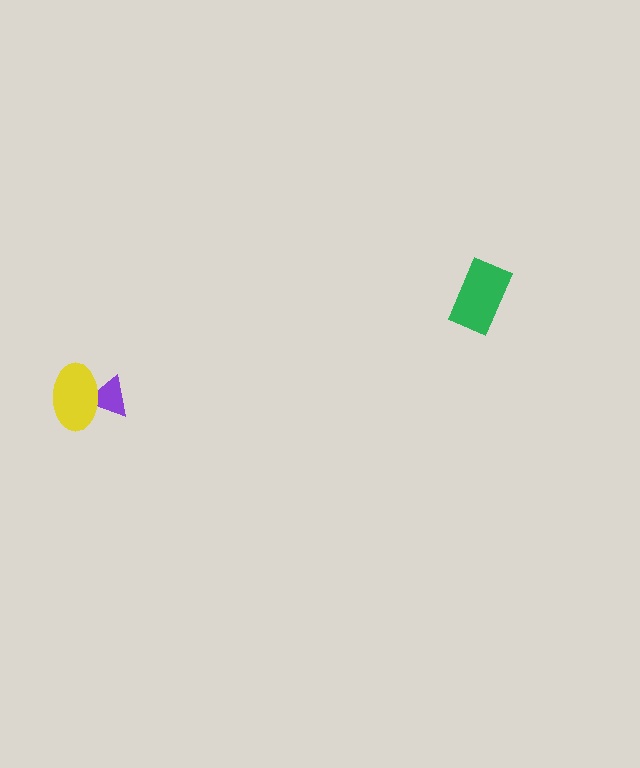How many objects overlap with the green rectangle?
0 objects overlap with the green rectangle.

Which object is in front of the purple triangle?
The yellow ellipse is in front of the purple triangle.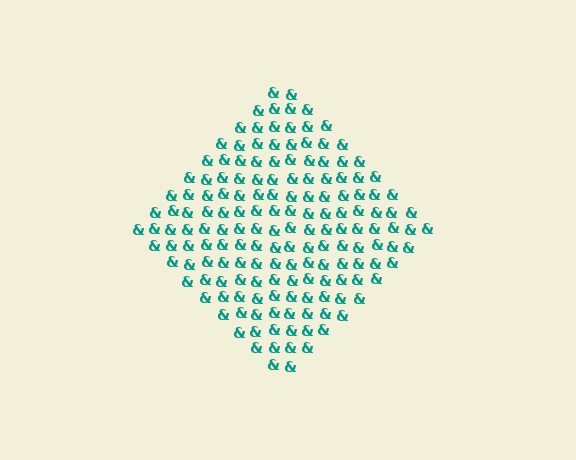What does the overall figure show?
The overall figure shows a diamond.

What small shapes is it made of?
It is made of small ampersands.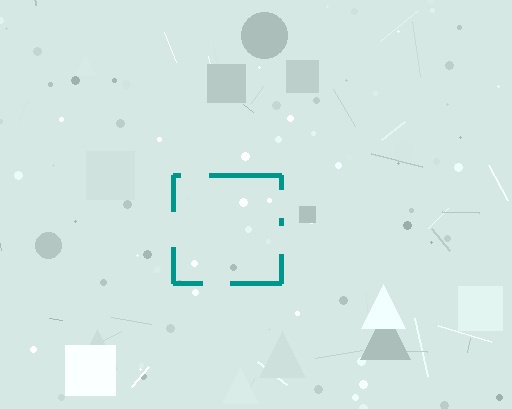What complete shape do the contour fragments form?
The contour fragments form a square.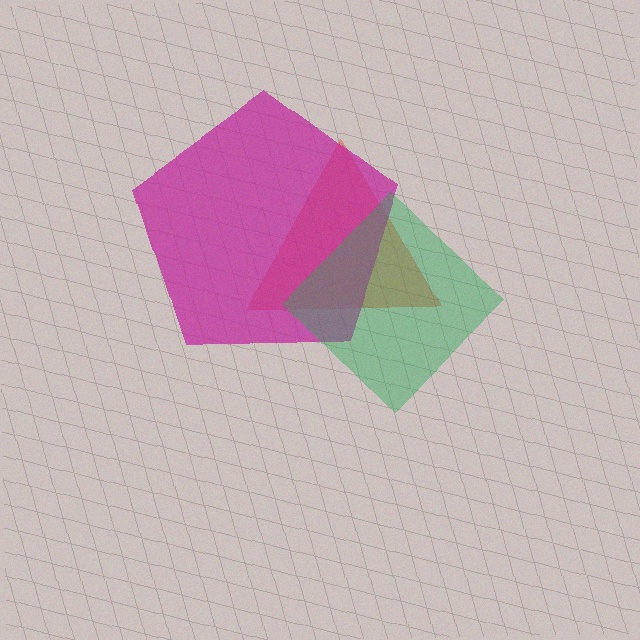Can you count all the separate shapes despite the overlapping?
Yes, there are 3 separate shapes.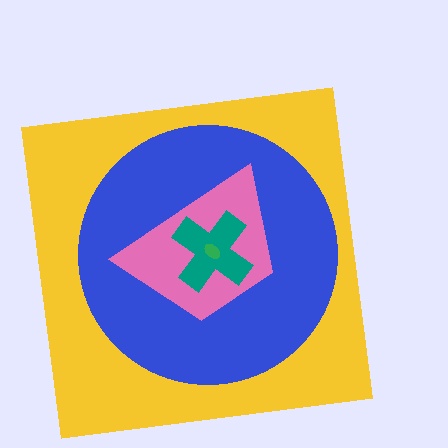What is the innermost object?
The green ellipse.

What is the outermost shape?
The yellow square.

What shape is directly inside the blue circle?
The pink trapezoid.